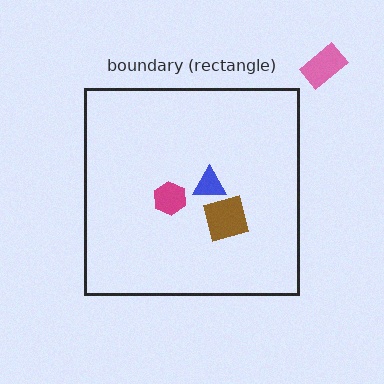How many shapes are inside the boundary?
3 inside, 1 outside.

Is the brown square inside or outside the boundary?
Inside.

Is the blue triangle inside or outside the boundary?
Inside.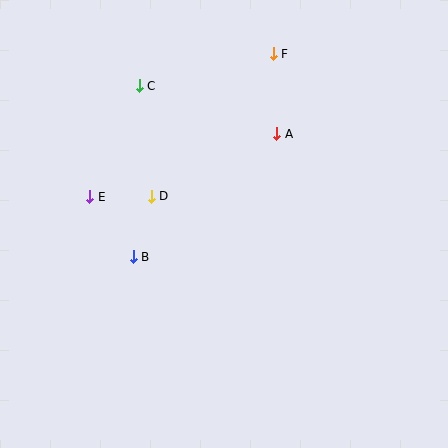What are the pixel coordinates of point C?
Point C is at (139, 86).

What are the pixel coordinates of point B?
Point B is at (133, 257).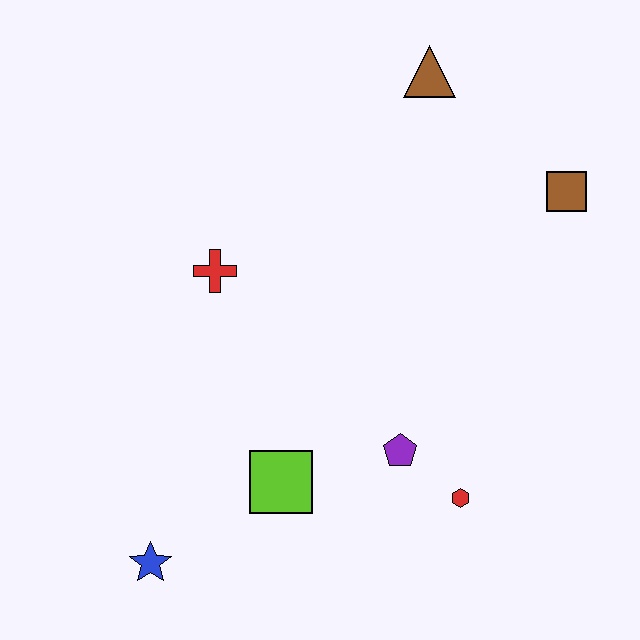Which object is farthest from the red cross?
The brown square is farthest from the red cross.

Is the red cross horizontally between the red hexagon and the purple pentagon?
No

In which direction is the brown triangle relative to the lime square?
The brown triangle is above the lime square.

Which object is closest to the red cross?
The lime square is closest to the red cross.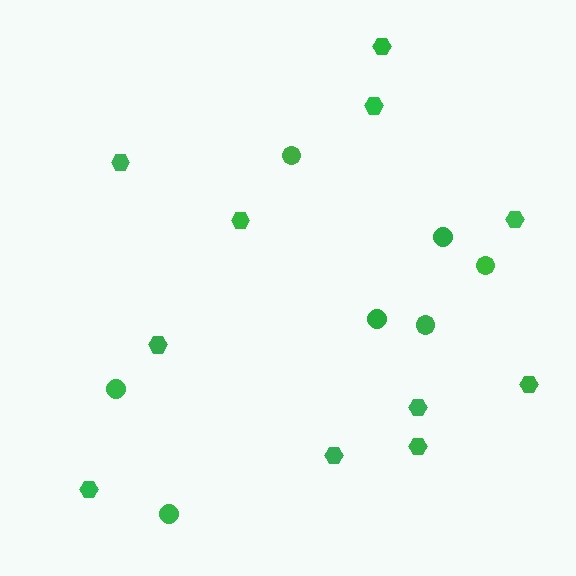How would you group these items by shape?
There are 2 groups: one group of circles (7) and one group of hexagons (11).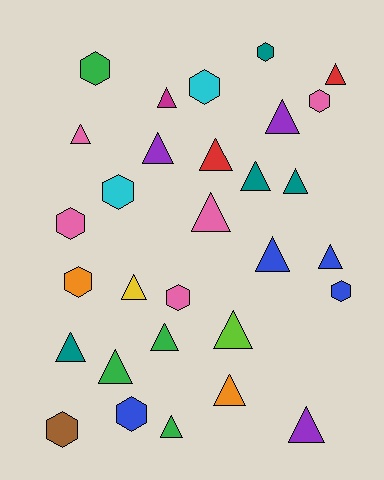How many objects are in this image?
There are 30 objects.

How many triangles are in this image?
There are 19 triangles.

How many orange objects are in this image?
There are 2 orange objects.